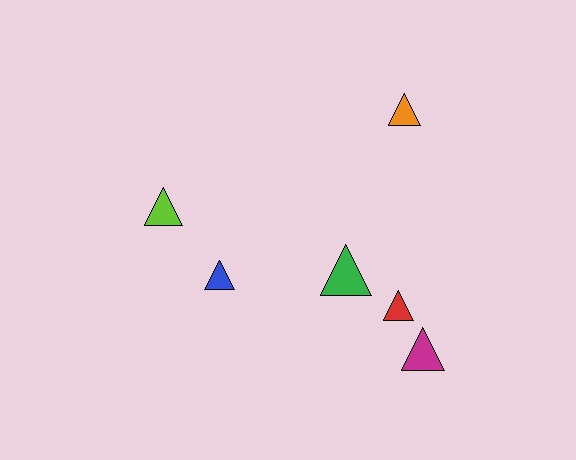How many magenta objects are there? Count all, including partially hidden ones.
There is 1 magenta object.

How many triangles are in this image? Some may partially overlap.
There are 6 triangles.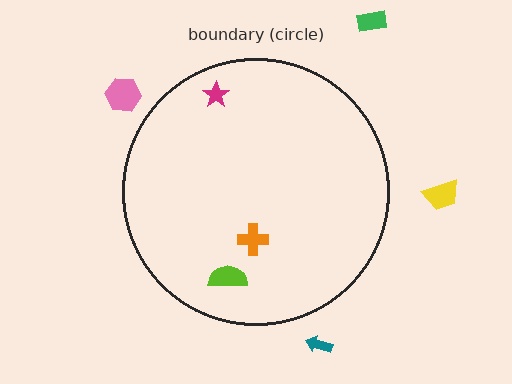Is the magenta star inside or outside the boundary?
Inside.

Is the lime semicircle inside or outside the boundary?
Inside.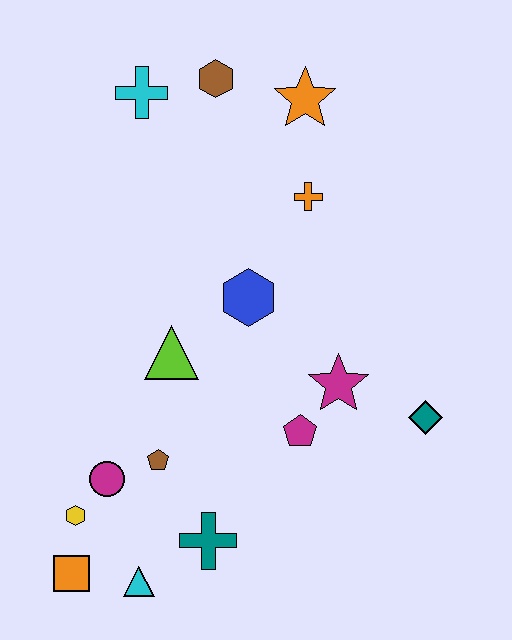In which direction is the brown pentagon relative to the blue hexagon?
The brown pentagon is below the blue hexagon.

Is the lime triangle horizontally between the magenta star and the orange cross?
No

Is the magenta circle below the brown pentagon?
Yes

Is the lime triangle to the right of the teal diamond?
No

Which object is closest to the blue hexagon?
The lime triangle is closest to the blue hexagon.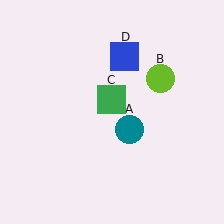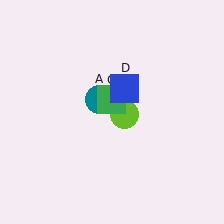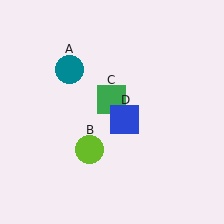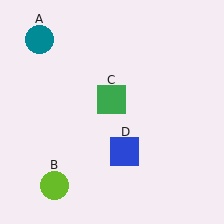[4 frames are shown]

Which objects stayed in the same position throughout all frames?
Green square (object C) remained stationary.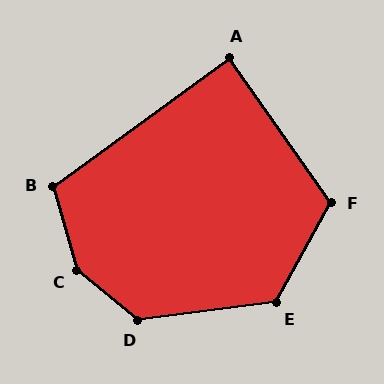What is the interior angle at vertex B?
Approximately 110 degrees (obtuse).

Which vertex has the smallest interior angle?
A, at approximately 89 degrees.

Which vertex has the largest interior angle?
C, at approximately 145 degrees.